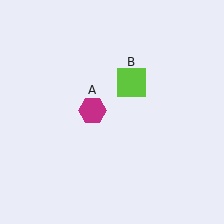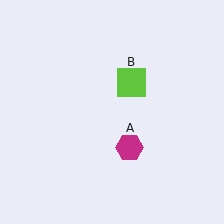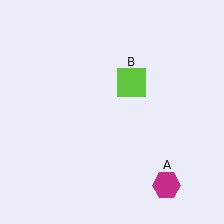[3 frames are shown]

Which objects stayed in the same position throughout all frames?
Lime square (object B) remained stationary.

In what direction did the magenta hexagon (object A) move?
The magenta hexagon (object A) moved down and to the right.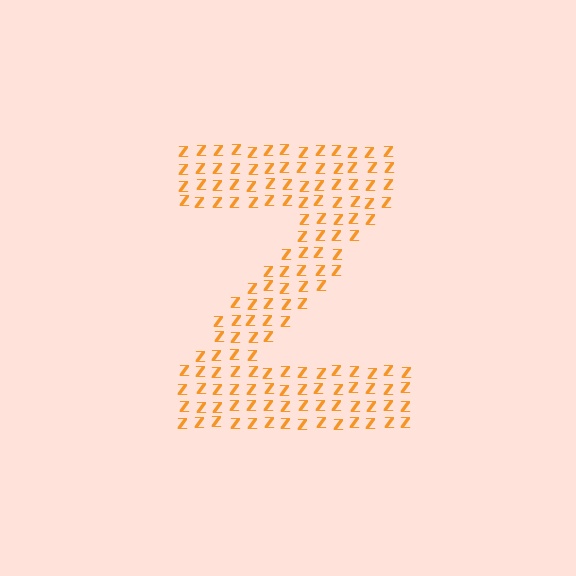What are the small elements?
The small elements are letter Z's.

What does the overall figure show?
The overall figure shows the letter Z.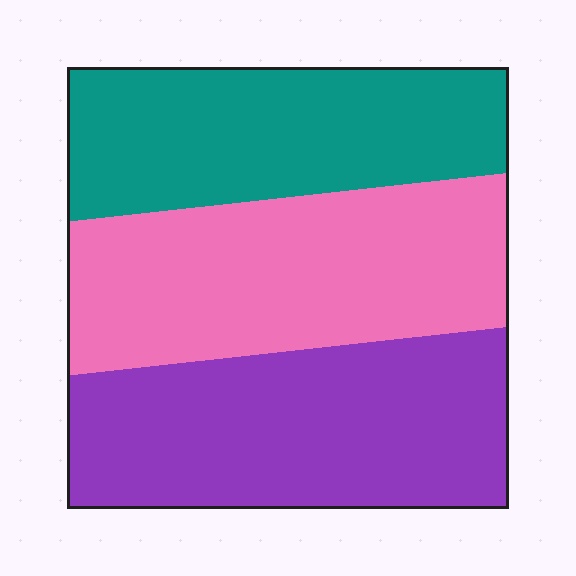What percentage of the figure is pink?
Pink covers 35% of the figure.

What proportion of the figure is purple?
Purple takes up about three eighths (3/8) of the figure.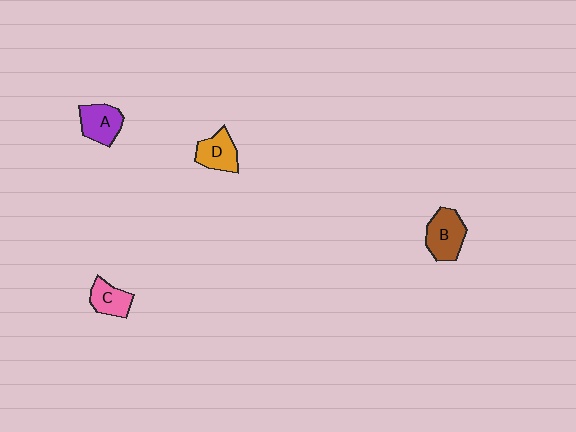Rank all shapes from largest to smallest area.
From largest to smallest: B (brown), A (purple), D (orange), C (pink).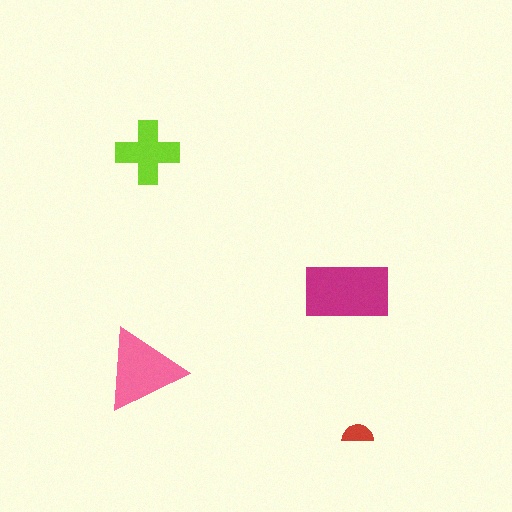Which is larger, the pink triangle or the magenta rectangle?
The magenta rectangle.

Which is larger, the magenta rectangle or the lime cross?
The magenta rectangle.